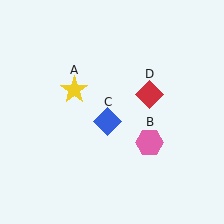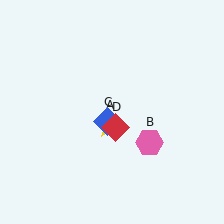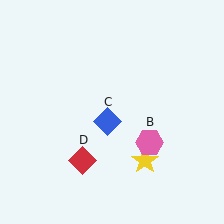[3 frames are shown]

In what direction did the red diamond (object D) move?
The red diamond (object D) moved down and to the left.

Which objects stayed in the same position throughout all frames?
Pink hexagon (object B) and blue diamond (object C) remained stationary.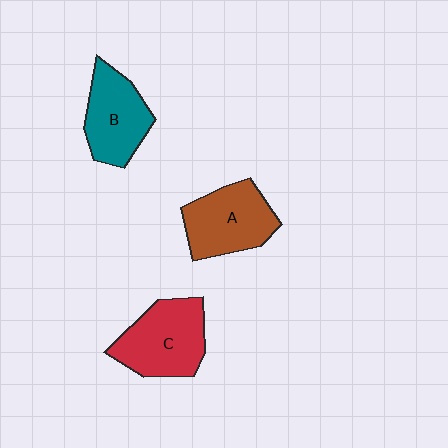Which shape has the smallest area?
Shape B (teal).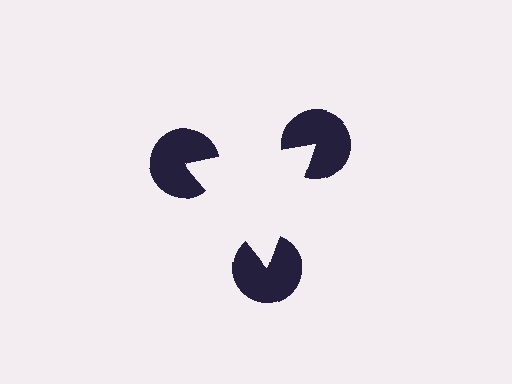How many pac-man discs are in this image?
There are 3 — one at each vertex of the illusory triangle.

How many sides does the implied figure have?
3 sides.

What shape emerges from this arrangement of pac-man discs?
An illusory triangle — its edges are inferred from the aligned wedge cuts in the pac-man discs, not physically drawn.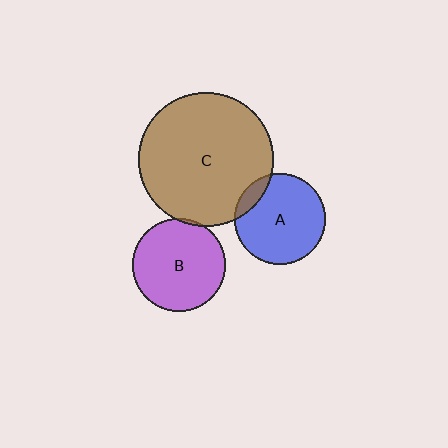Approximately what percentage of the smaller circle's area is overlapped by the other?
Approximately 10%.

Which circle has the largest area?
Circle C (brown).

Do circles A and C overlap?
Yes.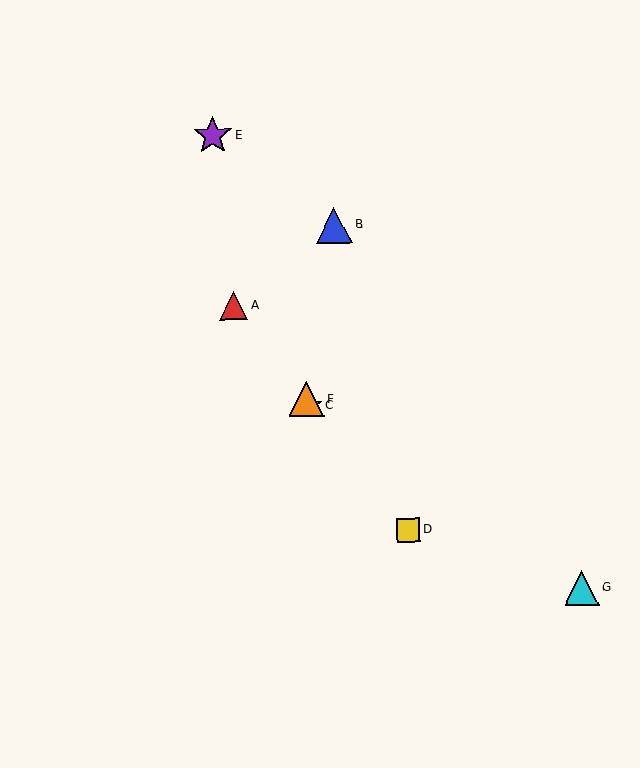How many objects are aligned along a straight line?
4 objects (A, C, D, F) are aligned along a straight line.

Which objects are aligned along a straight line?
Objects A, C, D, F are aligned along a straight line.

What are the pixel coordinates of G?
Object G is at (582, 588).